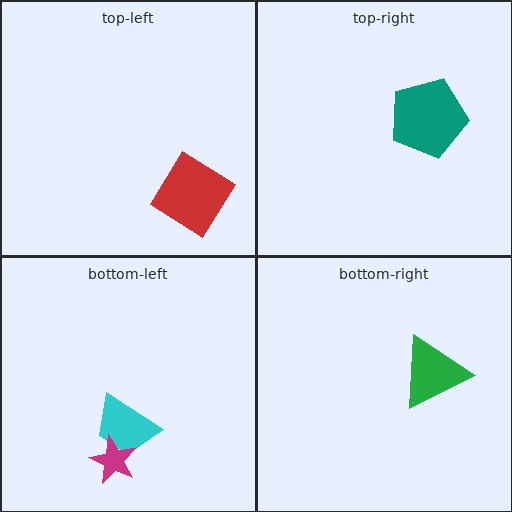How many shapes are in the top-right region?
1.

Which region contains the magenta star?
The bottom-left region.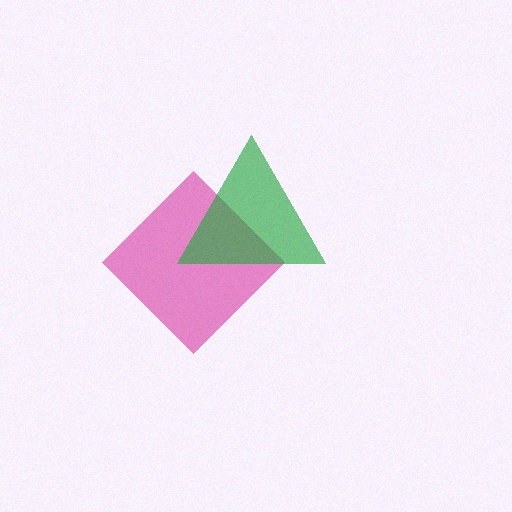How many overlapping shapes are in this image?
There are 2 overlapping shapes in the image.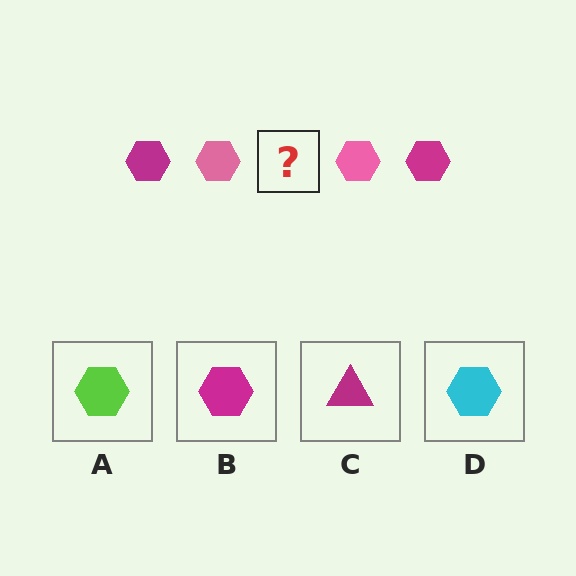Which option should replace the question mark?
Option B.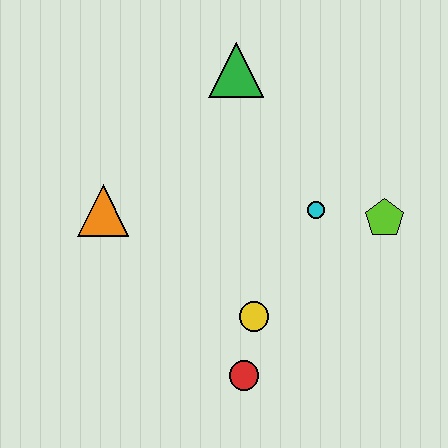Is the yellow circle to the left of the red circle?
No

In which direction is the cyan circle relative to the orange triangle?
The cyan circle is to the right of the orange triangle.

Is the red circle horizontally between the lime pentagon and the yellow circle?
No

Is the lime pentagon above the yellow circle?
Yes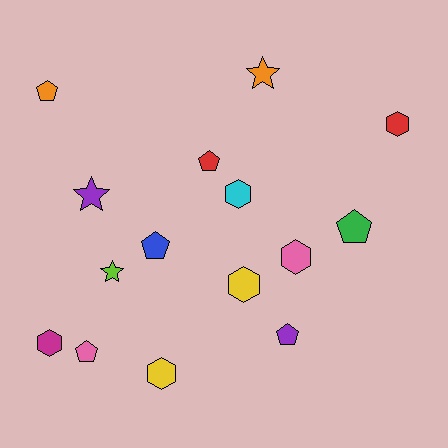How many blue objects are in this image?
There is 1 blue object.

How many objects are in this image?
There are 15 objects.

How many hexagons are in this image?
There are 6 hexagons.